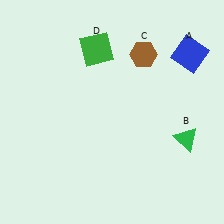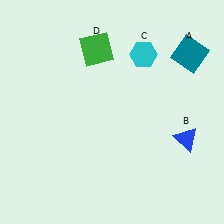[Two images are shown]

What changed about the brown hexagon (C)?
In Image 1, C is brown. In Image 2, it changed to cyan.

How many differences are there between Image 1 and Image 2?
There are 3 differences between the two images.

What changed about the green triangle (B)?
In Image 1, B is green. In Image 2, it changed to blue.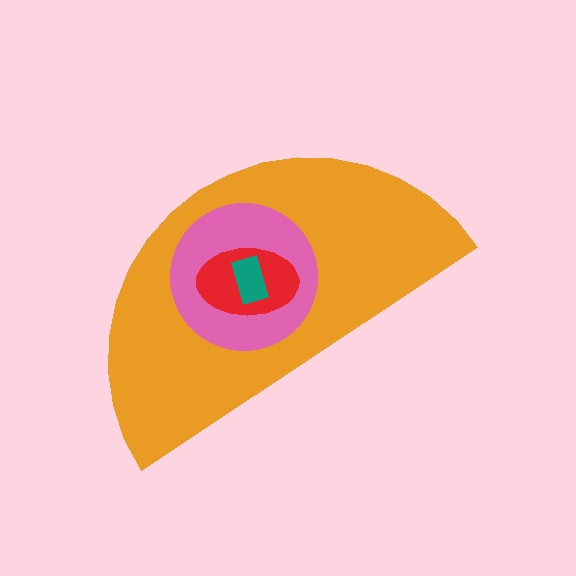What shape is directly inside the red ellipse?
The teal rectangle.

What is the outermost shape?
The orange semicircle.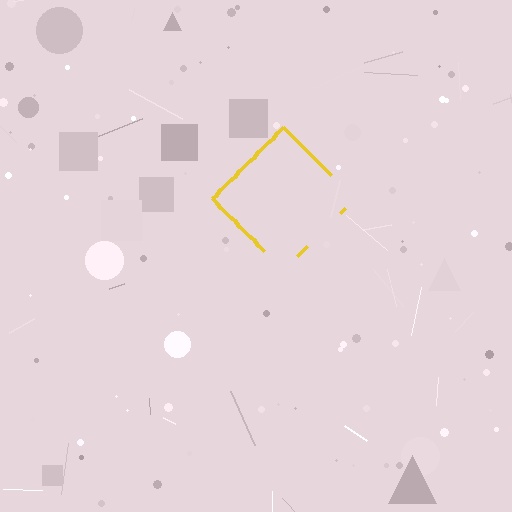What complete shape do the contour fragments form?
The contour fragments form a diamond.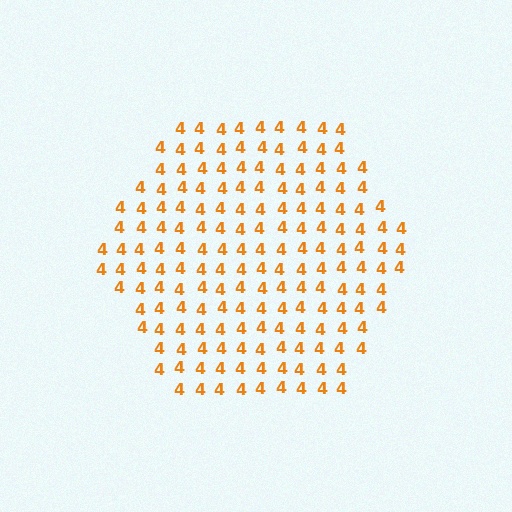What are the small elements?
The small elements are digit 4's.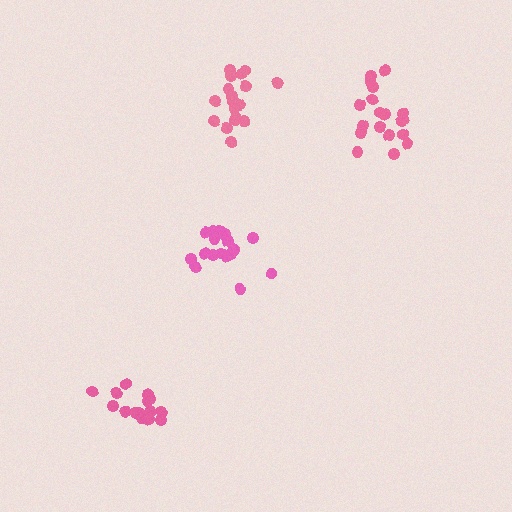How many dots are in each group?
Group 1: 20 dots, Group 2: 18 dots, Group 3: 19 dots, Group 4: 16 dots (73 total).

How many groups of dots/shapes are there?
There are 4 groups.